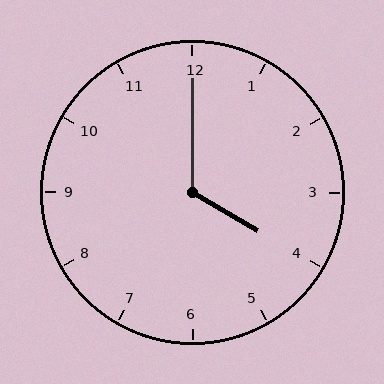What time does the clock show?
4:00.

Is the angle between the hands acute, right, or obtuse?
It is obtuse.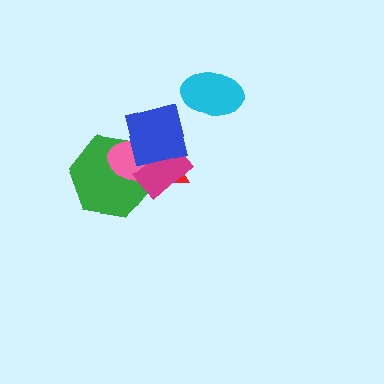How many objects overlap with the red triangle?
4 objects overlap with the red triangle.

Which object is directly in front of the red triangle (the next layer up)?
The green hexagon is directly in front of the red triangle.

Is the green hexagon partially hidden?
Yes, it is partially covered by another shape.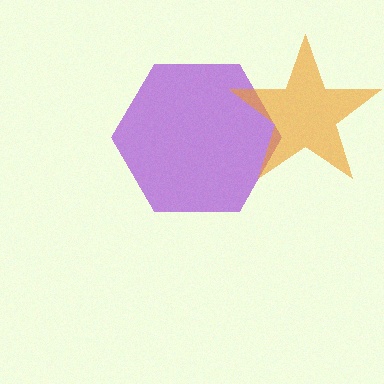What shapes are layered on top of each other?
The layered shapes are: a purple hexagon, an orange star.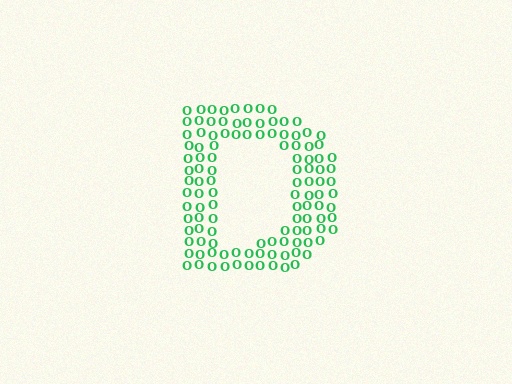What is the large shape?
The large shape is the letter D.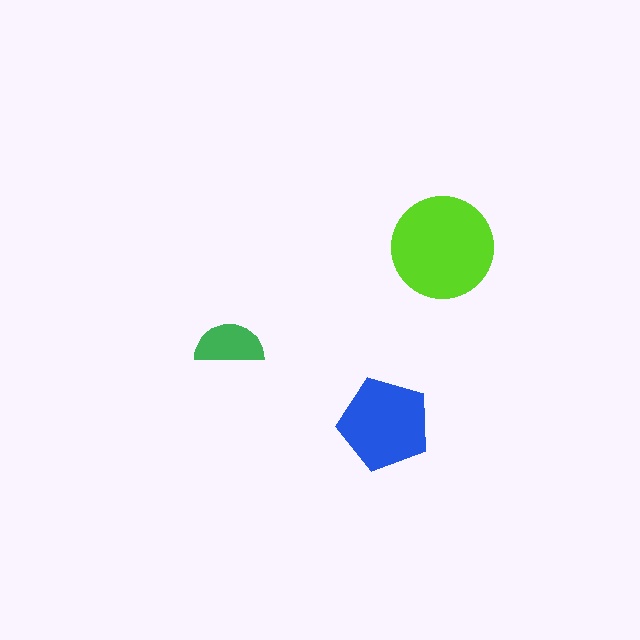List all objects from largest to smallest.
The lime circle, the blue pentagon, the green semicircle.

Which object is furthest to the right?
The lime circle is rightmost.